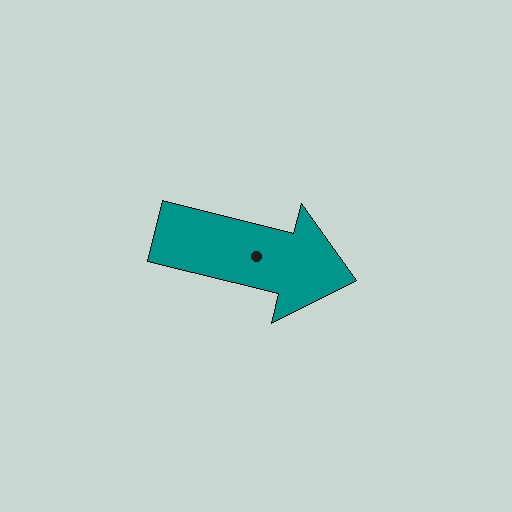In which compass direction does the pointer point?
East.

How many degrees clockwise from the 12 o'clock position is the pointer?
Approximately 104 degrees.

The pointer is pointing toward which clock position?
Roughly 3 o'clock.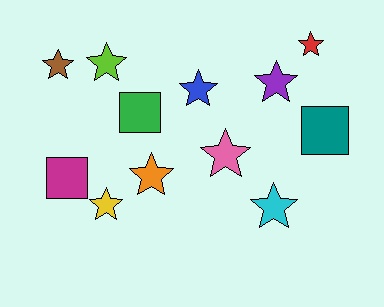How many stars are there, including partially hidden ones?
There are 9 stars.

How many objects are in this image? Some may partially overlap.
There are 12 objects.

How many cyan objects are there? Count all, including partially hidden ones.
There is 1 cyan object.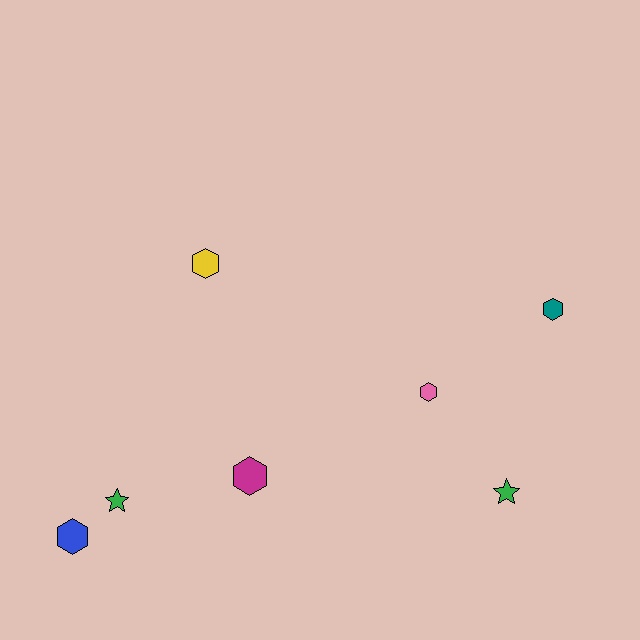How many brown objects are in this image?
There are no brown objects.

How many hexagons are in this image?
There are 5 hexagons.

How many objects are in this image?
There are 7 objects.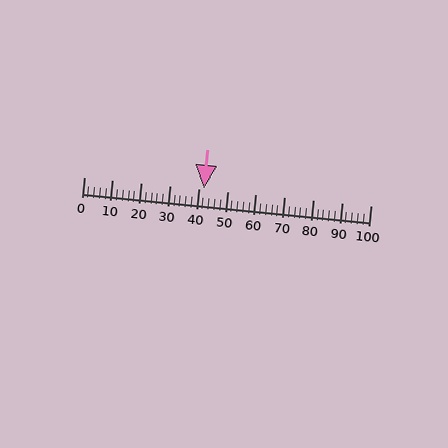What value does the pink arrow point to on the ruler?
The pink arrow points to approximately 42.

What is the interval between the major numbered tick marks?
The major tick marks are spaced 10 units apart.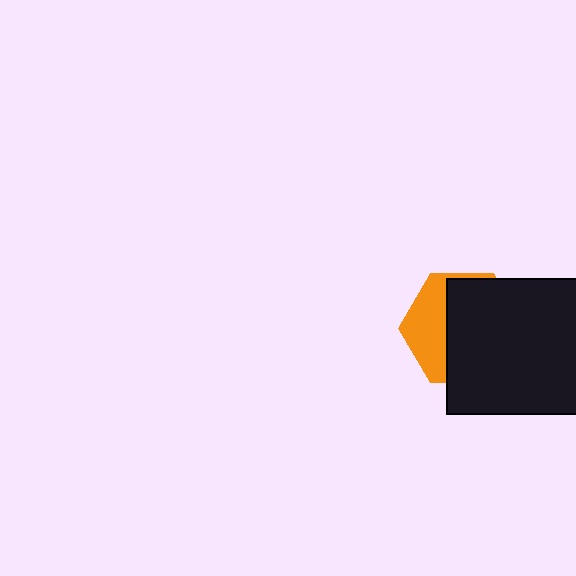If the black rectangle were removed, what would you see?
You would see the complete orange hexagon.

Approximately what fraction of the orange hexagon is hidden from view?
Roughly 65% of the orange hexagon is hidden behind the black rectangle.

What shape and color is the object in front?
The object in front is a black rectangle.